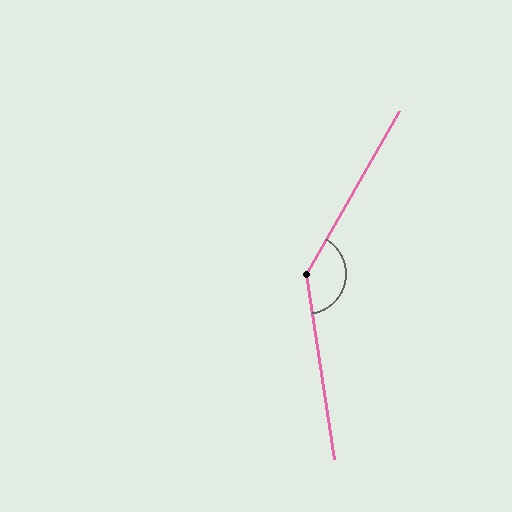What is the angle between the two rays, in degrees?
Approximately 141 degrees.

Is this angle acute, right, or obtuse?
It is obtuse.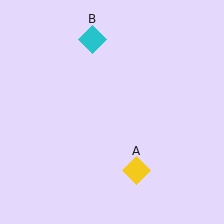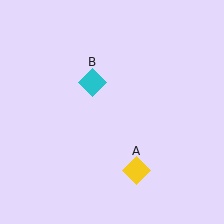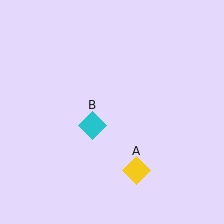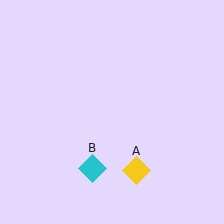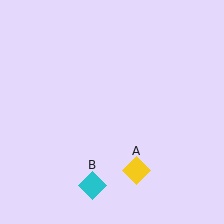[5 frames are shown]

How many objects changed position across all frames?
1 object changed position: cyan diamond (object B).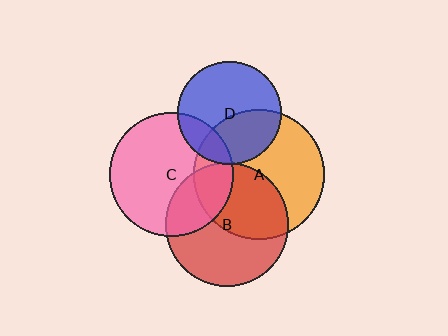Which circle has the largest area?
Circle A (orange).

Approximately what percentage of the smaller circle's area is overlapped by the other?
Approximately 30%.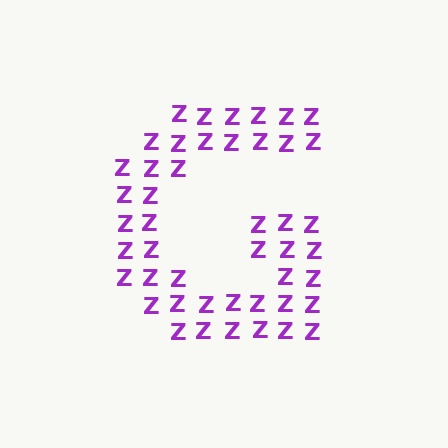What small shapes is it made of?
It is made of small letter Z's.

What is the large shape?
The large shape is the letter G.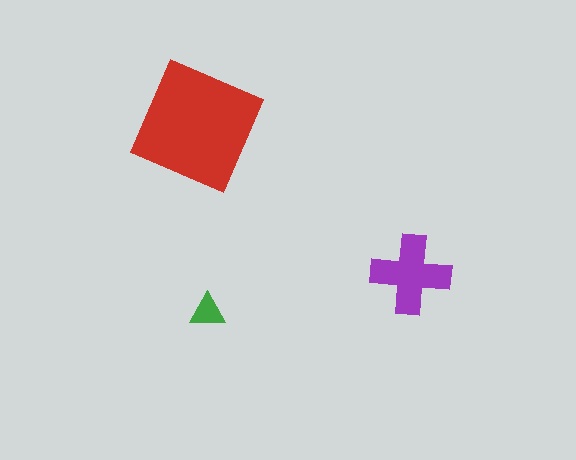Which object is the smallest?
The green triangle.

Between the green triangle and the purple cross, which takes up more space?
The purple cross.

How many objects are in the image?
There are 3 objects in the image.